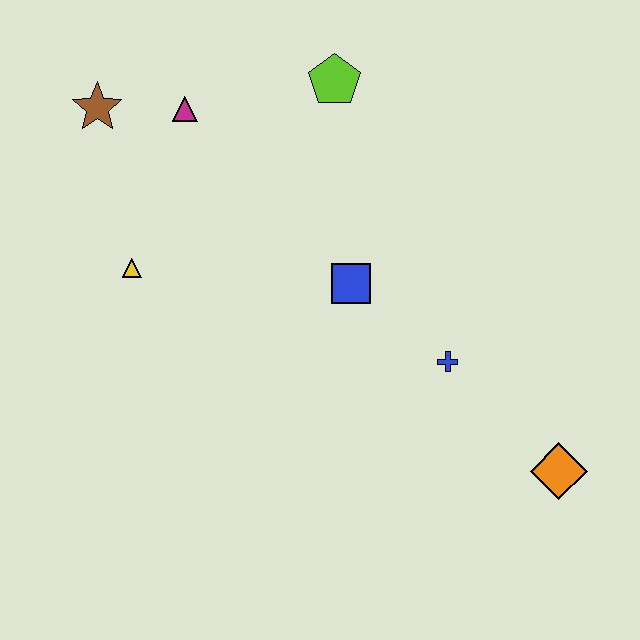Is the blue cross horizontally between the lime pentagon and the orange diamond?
Yes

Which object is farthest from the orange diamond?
The brown star is farthest from the orange diamond.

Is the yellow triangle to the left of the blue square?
Yes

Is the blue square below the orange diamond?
No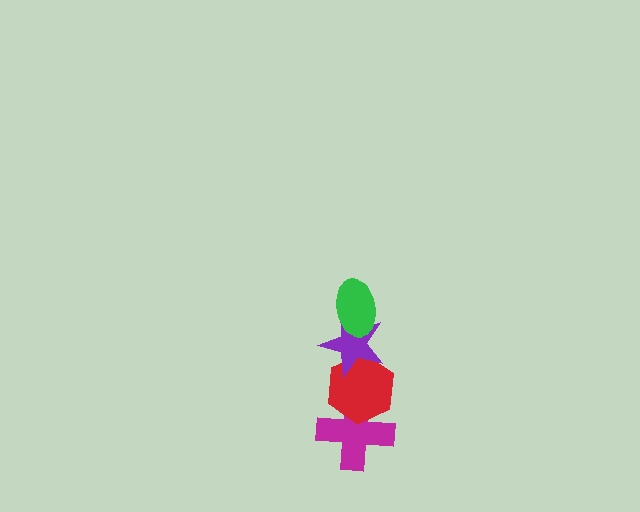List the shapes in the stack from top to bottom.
From top to bottom: the green ellipse, the purple star, the red hexagon, the magenta cross.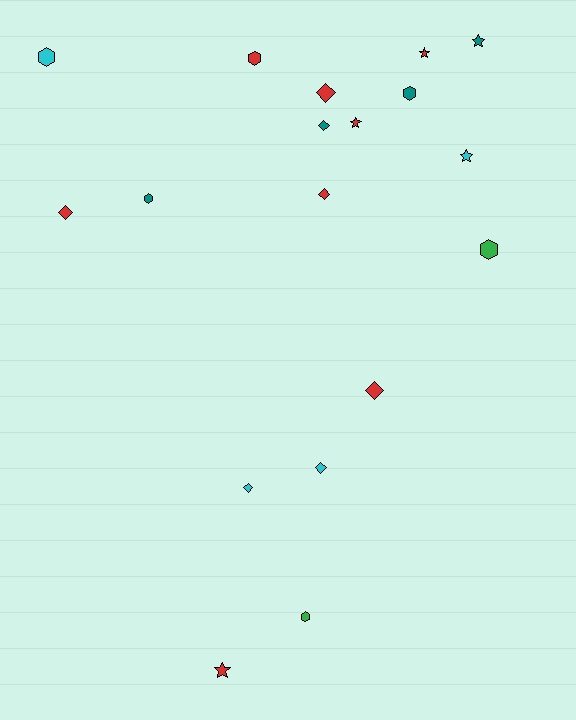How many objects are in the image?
There are 18 objects.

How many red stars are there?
There are 3 red stars.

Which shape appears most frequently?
Diamond, with 7 objects.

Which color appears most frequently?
Red, with 8 objects.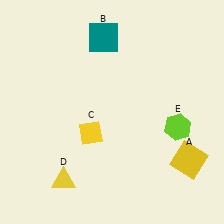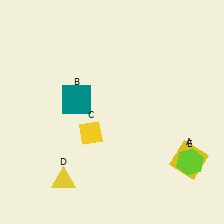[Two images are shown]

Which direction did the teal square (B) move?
The teal square (B) moved down.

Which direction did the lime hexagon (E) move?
The lime hexagon (E) moved down.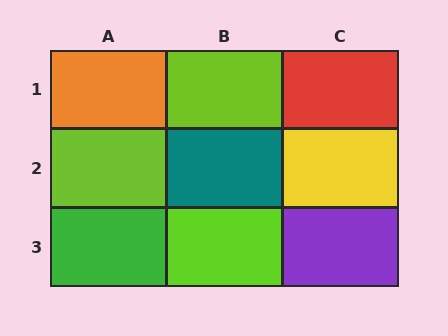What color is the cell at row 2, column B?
Teal.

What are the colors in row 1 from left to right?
Orange, lime, red.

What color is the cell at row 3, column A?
Green.